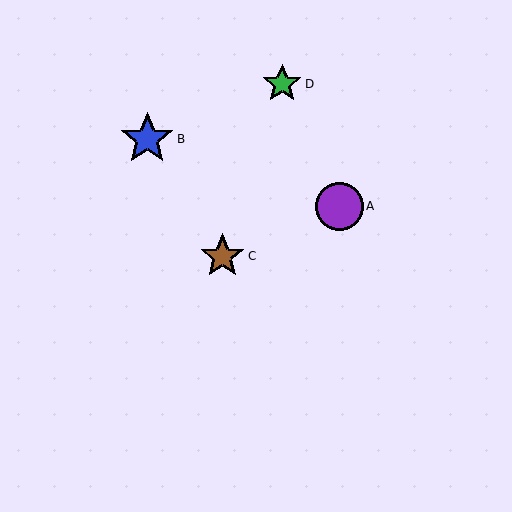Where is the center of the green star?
The center of the green star is at (282, 84).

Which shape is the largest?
The blue star (labeled B) is the largest.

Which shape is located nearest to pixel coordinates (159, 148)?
The blue star (labeled B) at (147, 139) is nearest to that location.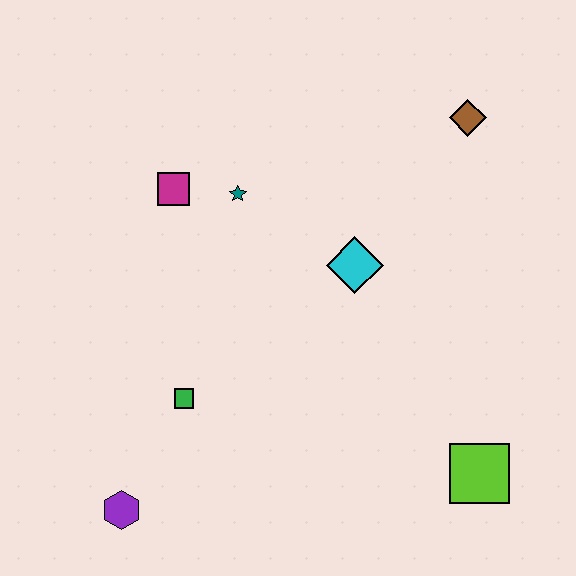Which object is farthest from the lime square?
The magenta square is farthest from the lime square.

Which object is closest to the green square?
The purple hexagon is closest to the green square.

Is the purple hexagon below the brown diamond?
Yes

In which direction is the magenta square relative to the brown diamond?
The magenta square is to the left of the brown diamond.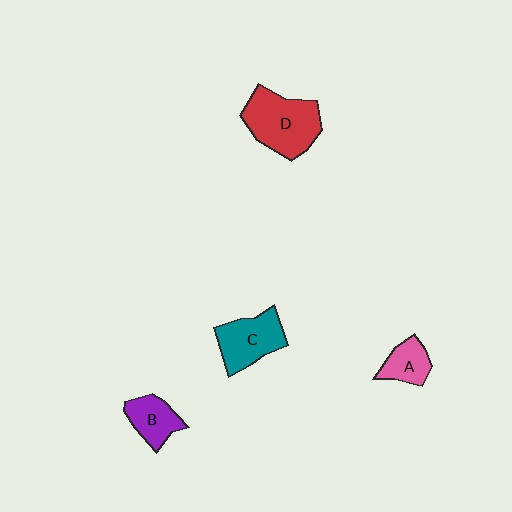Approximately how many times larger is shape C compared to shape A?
Approximately 1.7 times.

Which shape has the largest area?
Shape D (red).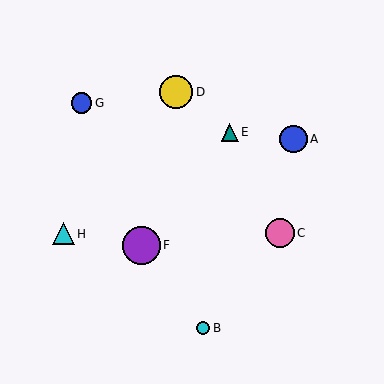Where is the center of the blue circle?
The center of the blue circle is at (293, 139).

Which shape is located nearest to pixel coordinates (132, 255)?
The purple circle (labeled F) at (141, 245) is nearest to that location.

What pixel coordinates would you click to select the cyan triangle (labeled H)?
Click at (63, 234) to select the cyan triangle H.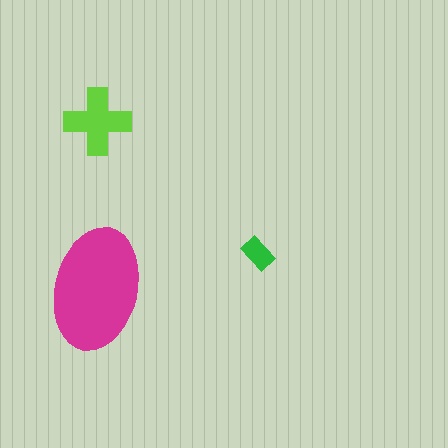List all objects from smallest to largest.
The green rectangle, the lime cross, the magenta ellipse.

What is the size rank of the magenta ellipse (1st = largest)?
1st.